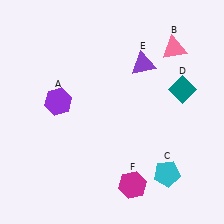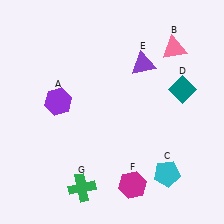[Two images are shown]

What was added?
A green cross (G) was added in Image 2.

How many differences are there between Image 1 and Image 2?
There is 1 difference between the two images.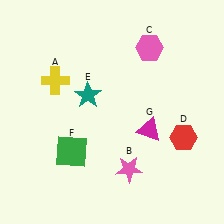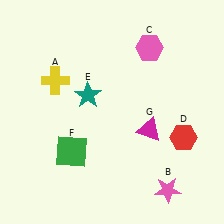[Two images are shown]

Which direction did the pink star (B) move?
The pink star (B) moved right.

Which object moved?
The pink star (B) moved right.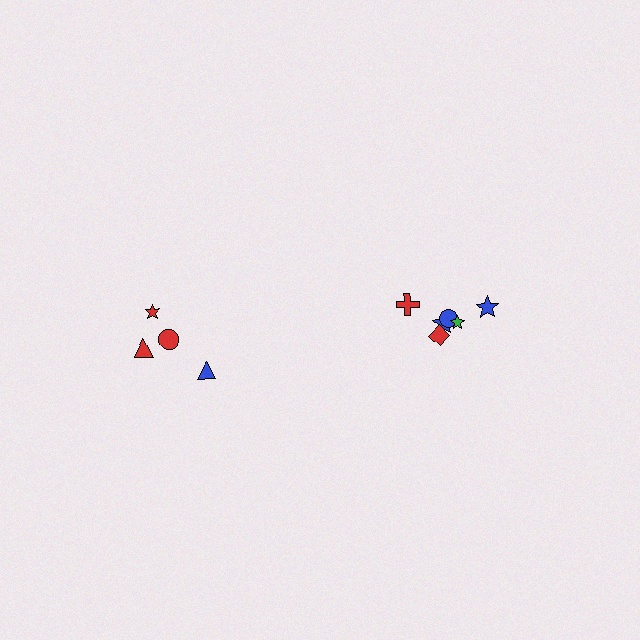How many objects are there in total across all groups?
There are 10 objects.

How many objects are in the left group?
There are 4 objects.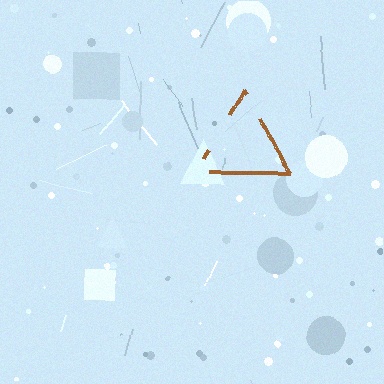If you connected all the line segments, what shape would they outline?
They would outline a triangle.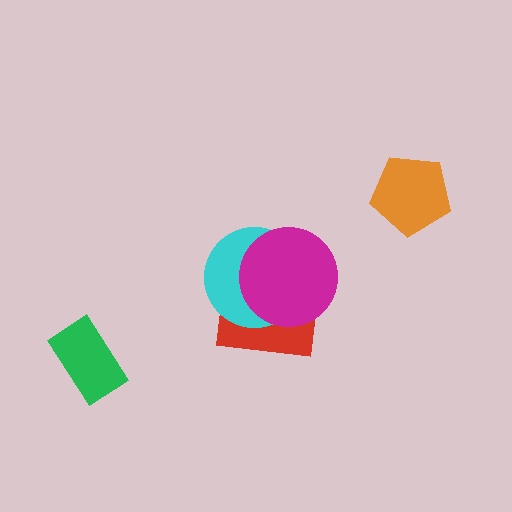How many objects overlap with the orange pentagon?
0 objects overlap with the orange pentagon.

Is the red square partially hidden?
Yes, it is partially covered by another shape.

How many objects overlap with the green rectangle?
0 objects overlap with the green rectangle.